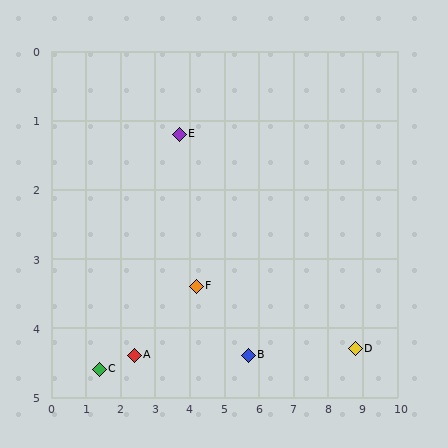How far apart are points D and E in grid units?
Points D and E are about 6.0 grid units apart.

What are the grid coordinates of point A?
Point A is at approximately (2.4, 4.4).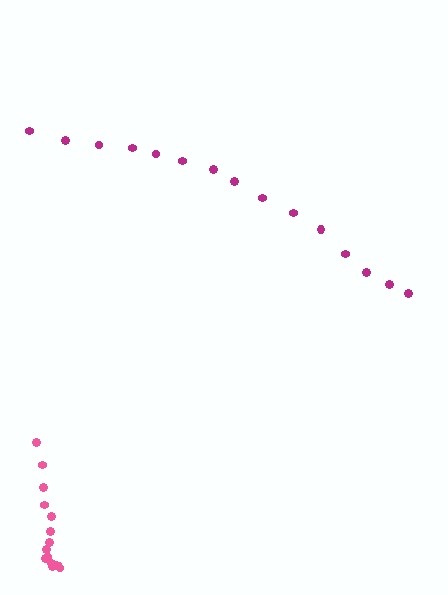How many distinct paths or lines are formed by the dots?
There are 2 distinct paths.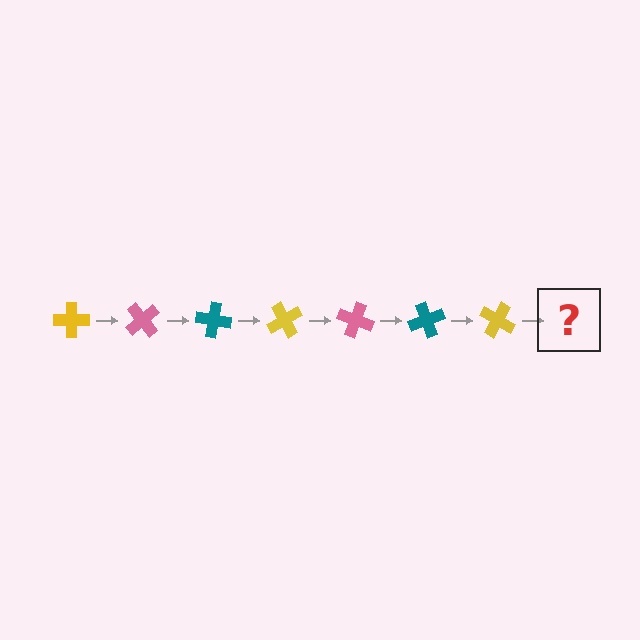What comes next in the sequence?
The next element should be a pink cross, rotated 350 degrees from the start.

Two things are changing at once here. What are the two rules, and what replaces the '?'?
The two rules are that it rotates 50 degrees each step and the color cycles through yellow, pink, and teal. The '?' should be a pink cross, rotated 350 degrees from the start.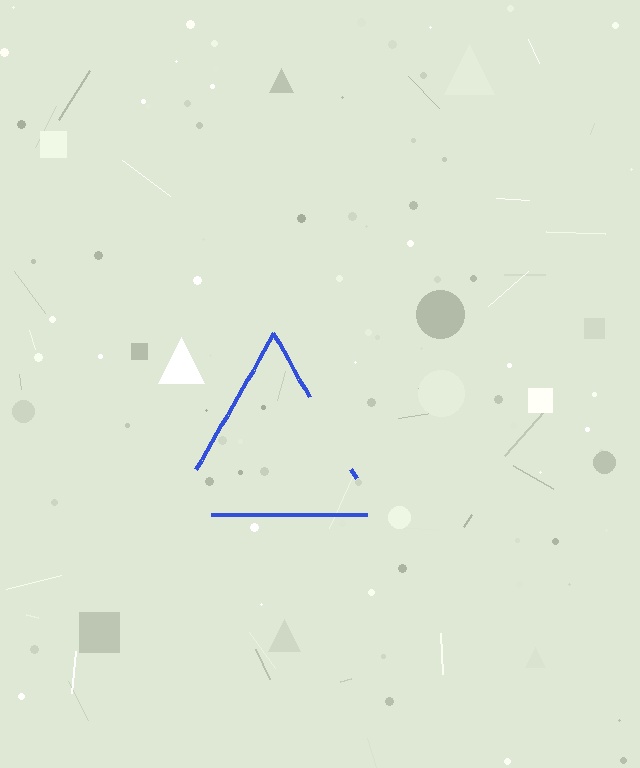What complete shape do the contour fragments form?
The contour fragments form a triangle.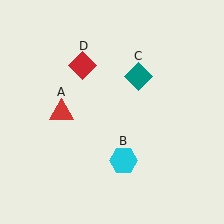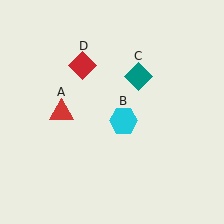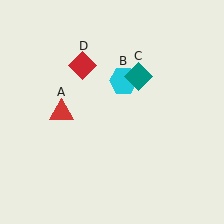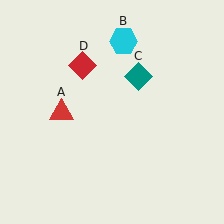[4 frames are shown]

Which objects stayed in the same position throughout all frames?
Red triangle (object A) and teal diamond (object C) and red diamond (object D) remained stationary.